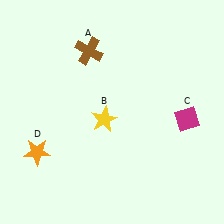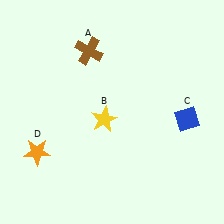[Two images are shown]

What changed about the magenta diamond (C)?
In Image 1, C is magenta. In Image 2, it changed to blue.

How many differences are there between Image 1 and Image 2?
There is 1 difference between the two images.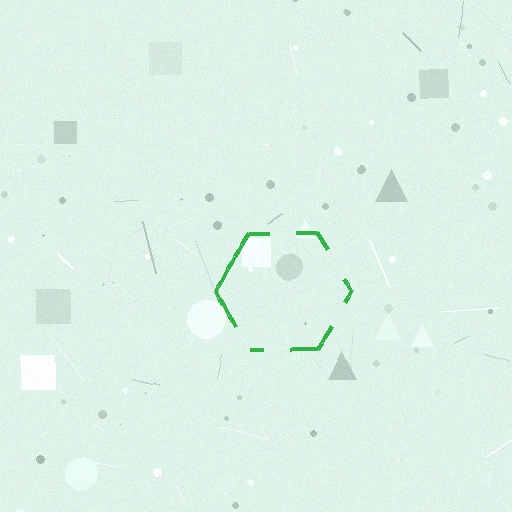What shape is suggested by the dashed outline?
The dashed outline suggests a hexagon.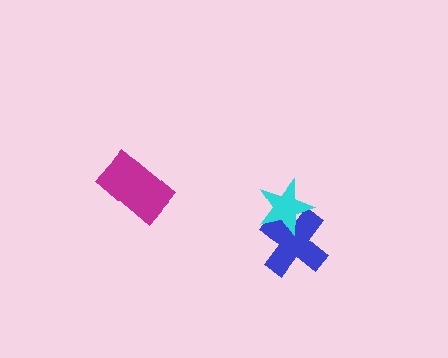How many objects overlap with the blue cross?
1 object overlaps with the blue cross.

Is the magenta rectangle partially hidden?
No, no other shape covers it.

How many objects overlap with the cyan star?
1 object overlaps with the cyan star.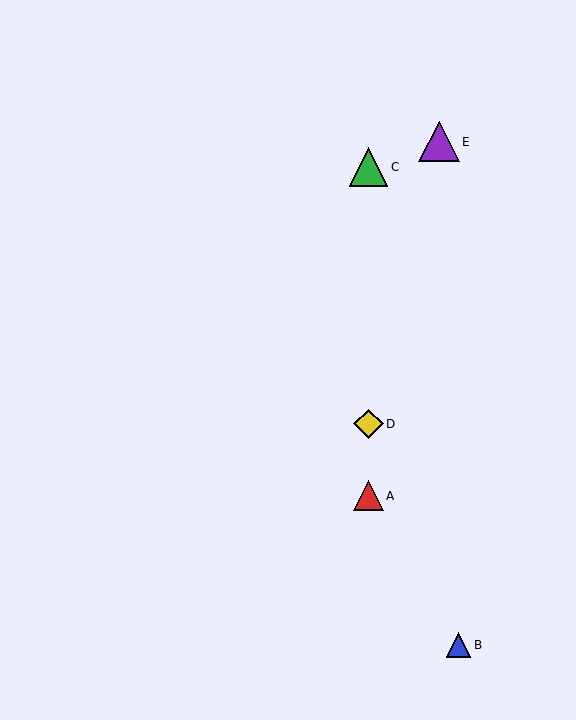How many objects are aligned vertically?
3 objects (A, C, D) are aligned vertically.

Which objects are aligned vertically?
Objects A, C, D are aligned vertically.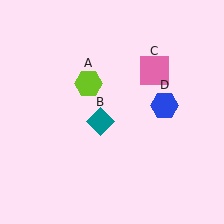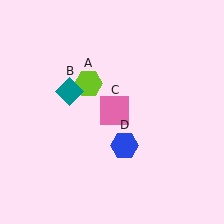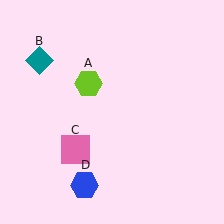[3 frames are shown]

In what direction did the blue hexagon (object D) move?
The blue hexagon (object D) moved down and to the left.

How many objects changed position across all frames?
3 objects changed position: teal diamond (object B), pink square (object C), blue hexagon (object D).